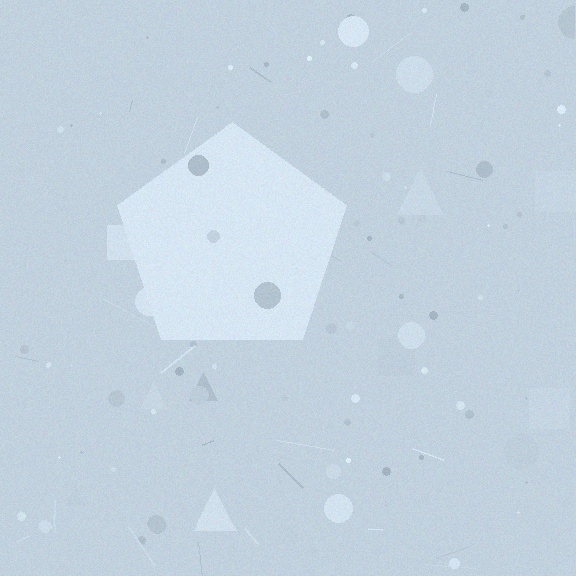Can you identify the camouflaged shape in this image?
The camouflaged shape is a pentagon.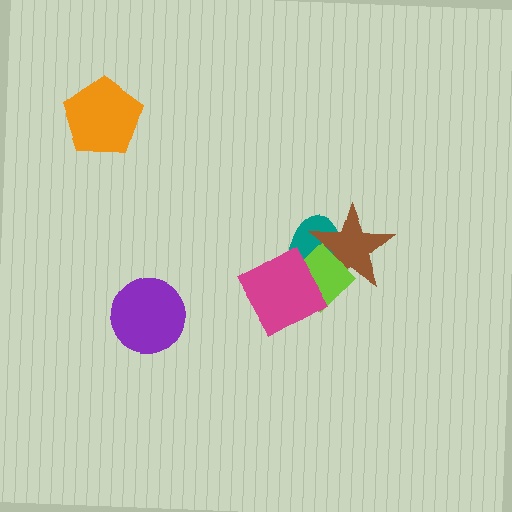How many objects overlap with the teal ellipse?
3 objects overlap with the teal ellipse.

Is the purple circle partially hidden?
No, no other shape covers it.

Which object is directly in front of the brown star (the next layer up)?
The lime diamond is directly in front of the brown star.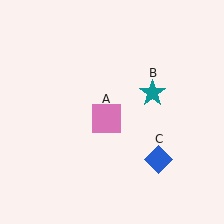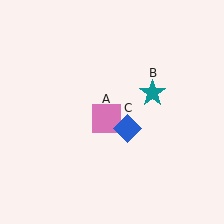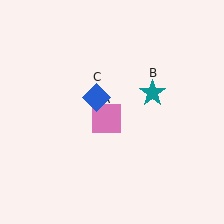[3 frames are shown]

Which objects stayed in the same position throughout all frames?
Pink square (object A) and teal star (object B) remained stationary.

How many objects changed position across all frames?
1 object changed position: blue diamond (object C).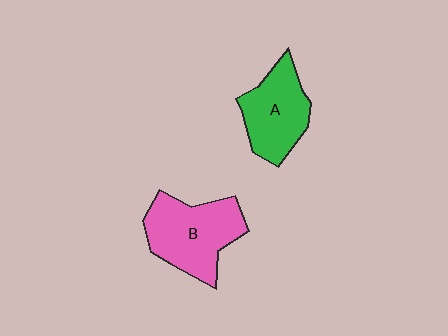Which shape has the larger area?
Shape B (pink).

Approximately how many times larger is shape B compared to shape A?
Approximately 1.2 times.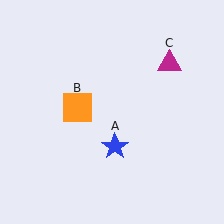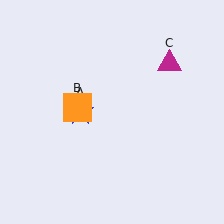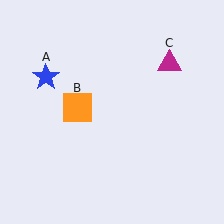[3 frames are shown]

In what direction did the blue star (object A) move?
The blue star (object A) moved up and to the left.